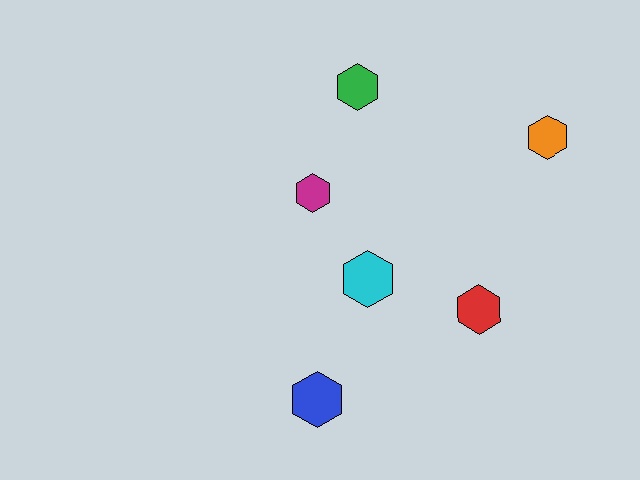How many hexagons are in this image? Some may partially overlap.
There are 6 hexagons.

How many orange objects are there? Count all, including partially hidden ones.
There is 1 orange object.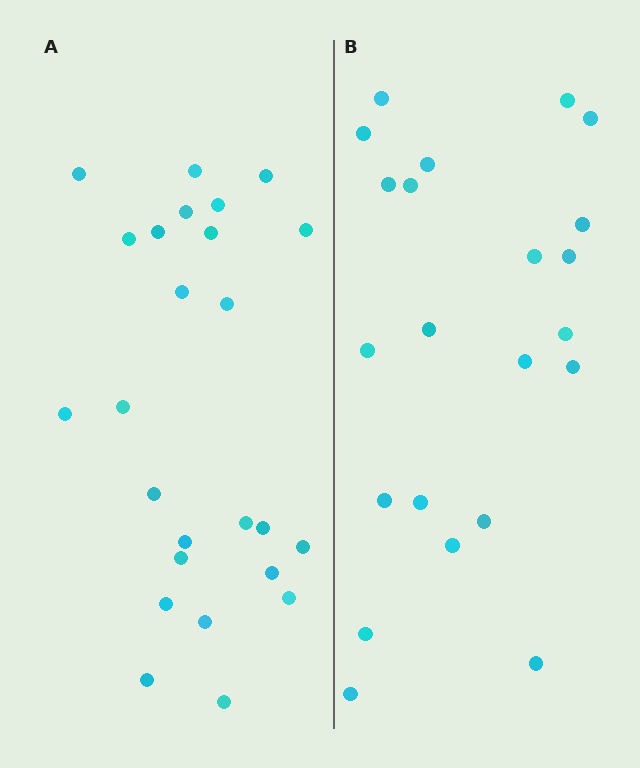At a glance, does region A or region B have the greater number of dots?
Region A (the left region) has more dots.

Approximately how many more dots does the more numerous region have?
Region A has just a few more — roughly 2 or 3 more dots than region B.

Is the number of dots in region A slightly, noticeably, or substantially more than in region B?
Region A has only slightly more — the two regions are fairly close. The ratio is roughly 1.1 to 1.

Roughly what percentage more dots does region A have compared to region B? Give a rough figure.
About 15% more.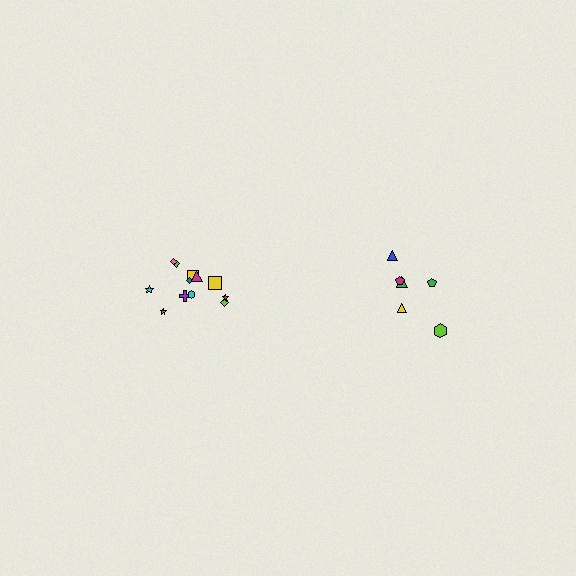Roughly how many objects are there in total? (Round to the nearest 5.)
Roughly 20 objects in total.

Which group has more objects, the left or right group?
The left group.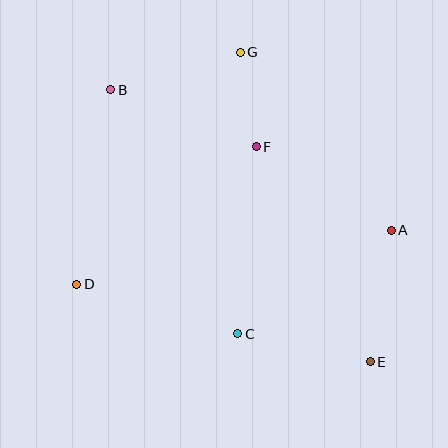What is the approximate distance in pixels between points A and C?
The distance between A and C is approximately 185 pixels.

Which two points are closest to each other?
Points F and G are closest to each other.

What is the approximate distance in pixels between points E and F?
The distance between E and F is approximately 243 pixels.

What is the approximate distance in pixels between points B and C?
The distance between B and C is approximately 275 pixels.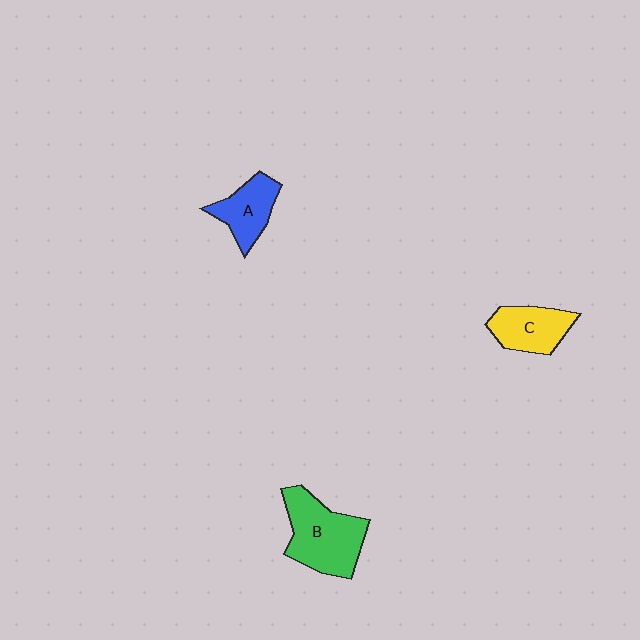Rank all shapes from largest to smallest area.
From largest to smallest: B (green), C (yellow), A (blue).